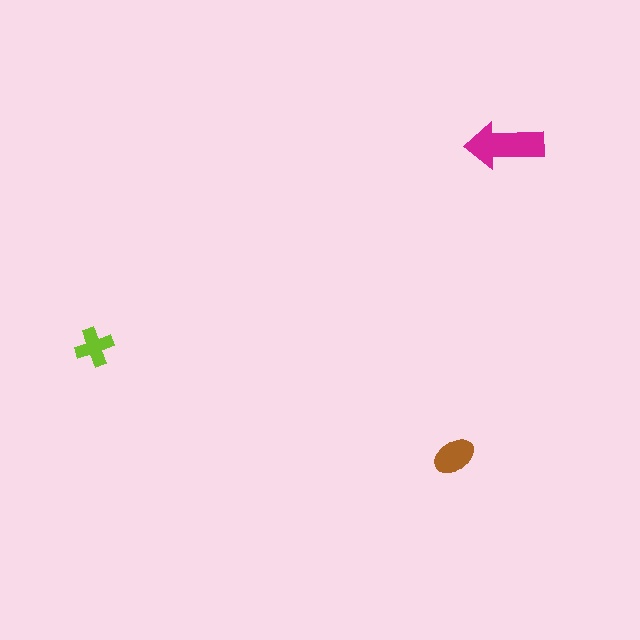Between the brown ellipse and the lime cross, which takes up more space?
The brown ellipse.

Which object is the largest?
The magenta arrow.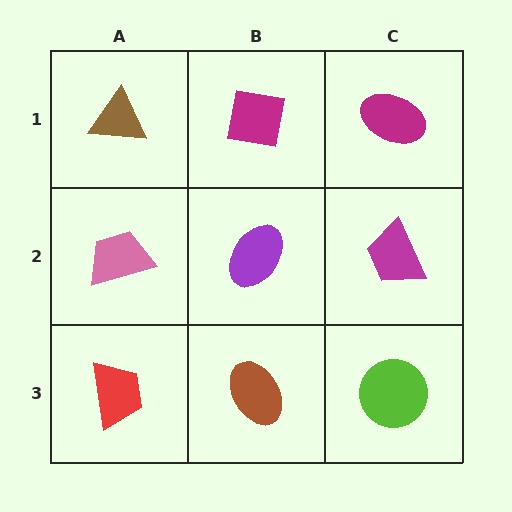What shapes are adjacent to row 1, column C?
A magenta trapezoid (row 2, column C), a magenta square (row 1, column B).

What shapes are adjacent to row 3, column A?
A pink trapezoid (row 2, column A), a brown ellipse (row 3, column B).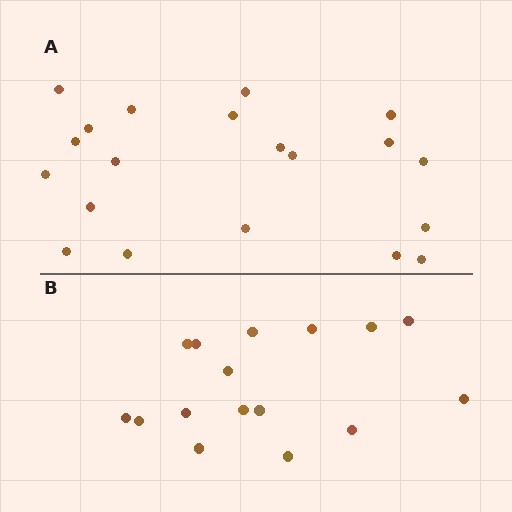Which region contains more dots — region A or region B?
Region A (the top region) has more dots.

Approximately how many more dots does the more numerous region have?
Region A has about 4 more dots than region B.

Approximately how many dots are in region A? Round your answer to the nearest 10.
About 20 dots.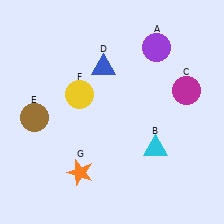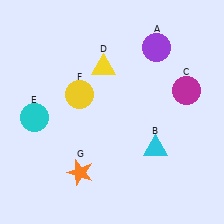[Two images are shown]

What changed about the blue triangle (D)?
In Image 1, D is blue. In Image 2, it changed to yellow.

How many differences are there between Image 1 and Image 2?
There are 2 differences between the two images.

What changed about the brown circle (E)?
In Image 1, E is brown. In Image 2, it changed to cyan.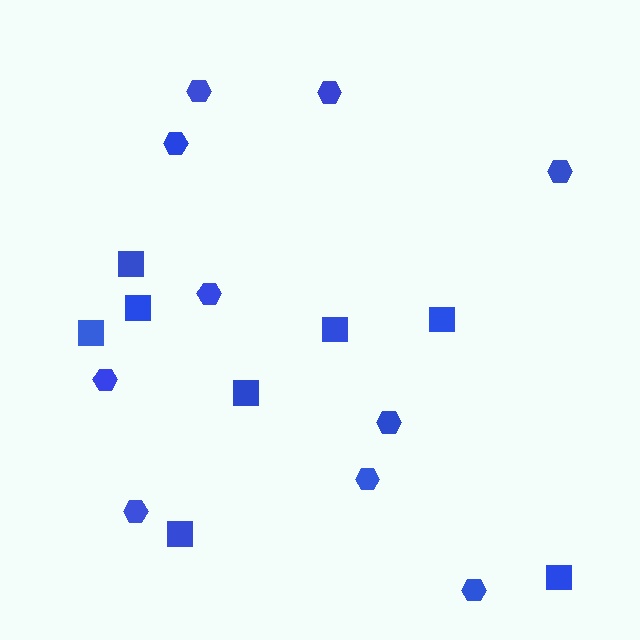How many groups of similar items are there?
There are 2 groups: one group of hexagons (10) and one group of squares (8).